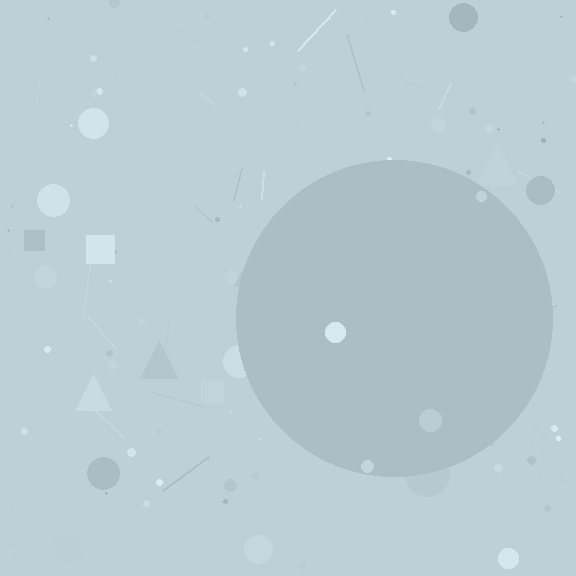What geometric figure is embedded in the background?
A circle is embedded in the background.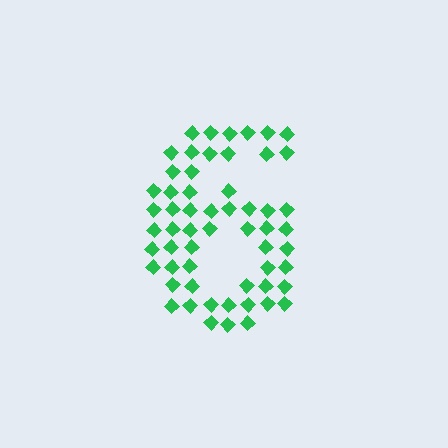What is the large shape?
The large shape is the digit 6.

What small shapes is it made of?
It is made of small diamonds.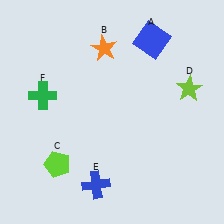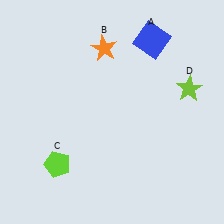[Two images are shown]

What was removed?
The green cross (F), the blue cross (E) were removed in Image 2.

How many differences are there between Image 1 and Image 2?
There are 2 differences between the two images.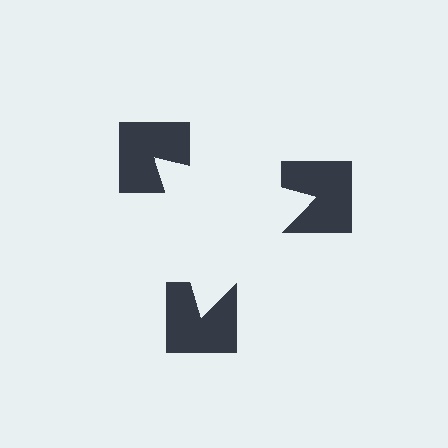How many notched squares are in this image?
There are 3 — one at each vertex of the illusory triangle.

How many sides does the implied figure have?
3 sides.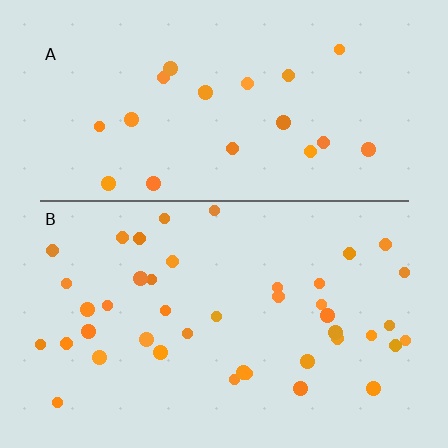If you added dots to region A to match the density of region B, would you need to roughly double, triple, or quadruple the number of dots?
Approximately double.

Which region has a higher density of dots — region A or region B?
B (the bottom).